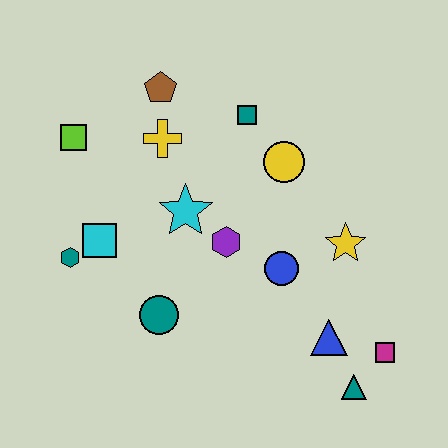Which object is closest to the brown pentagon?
The yellow cross is closest to the brown pentagon.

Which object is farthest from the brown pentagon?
The teal triangle is farthest from the brown pentagon.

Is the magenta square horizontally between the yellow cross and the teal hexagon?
No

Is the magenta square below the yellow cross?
Yes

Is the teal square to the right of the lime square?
Yes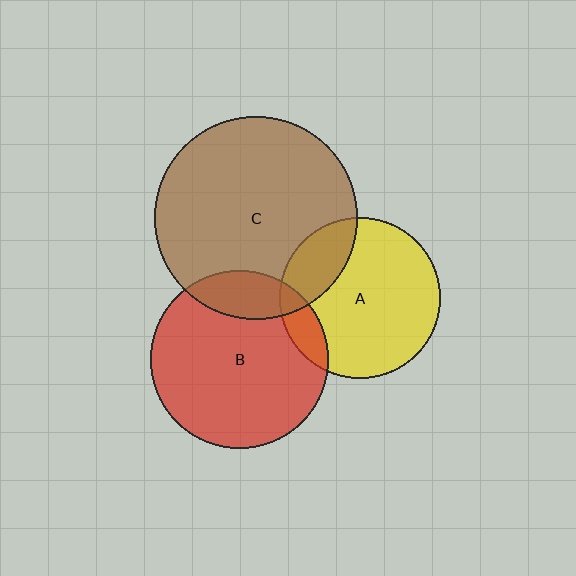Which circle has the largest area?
Circle C (brown).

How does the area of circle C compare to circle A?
Approximately 1.6 times.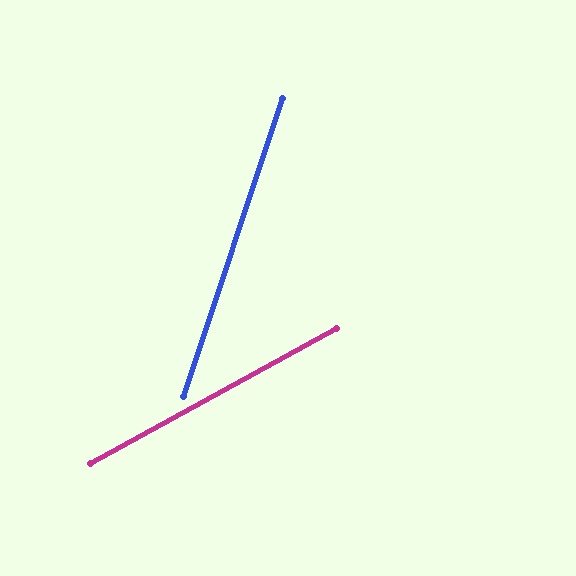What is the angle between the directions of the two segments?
Approximately 43 degrees.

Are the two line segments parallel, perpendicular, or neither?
Neither parallel nor perpendicular — they differ by about 43°.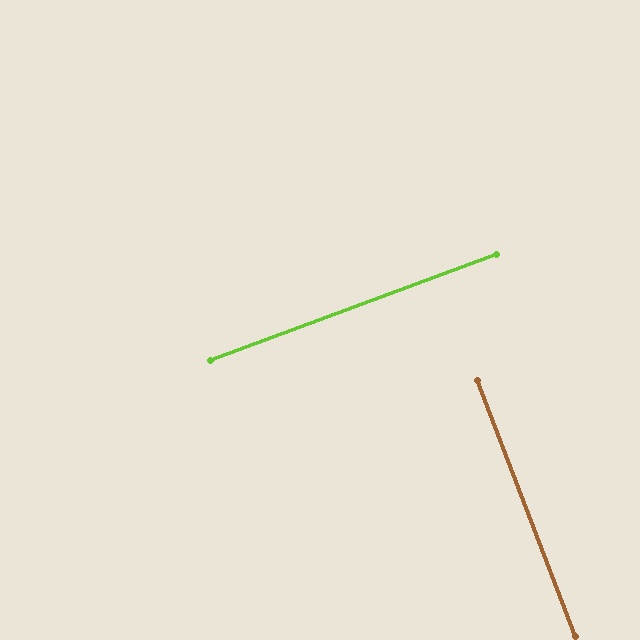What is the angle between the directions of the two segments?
Approximately 90 degrees.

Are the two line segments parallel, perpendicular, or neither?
Perpendicular — they meet at approximately 90°.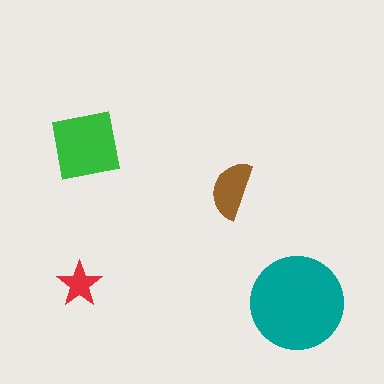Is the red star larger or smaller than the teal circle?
Smaller.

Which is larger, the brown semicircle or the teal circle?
The teal circle.